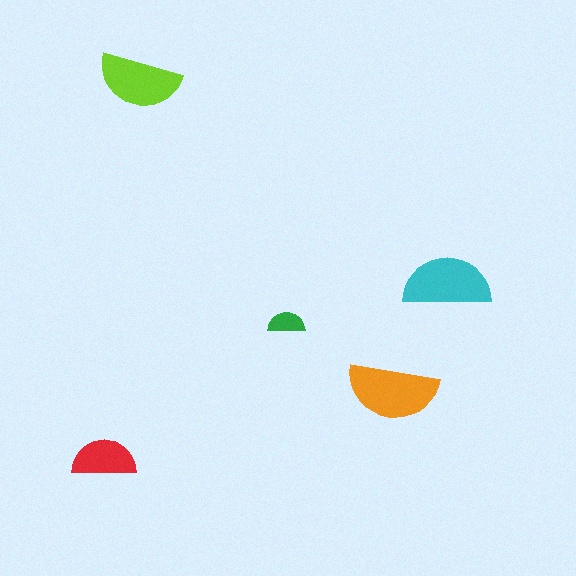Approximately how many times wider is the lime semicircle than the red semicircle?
About 1.5 times wider.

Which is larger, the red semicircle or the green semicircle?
The red one.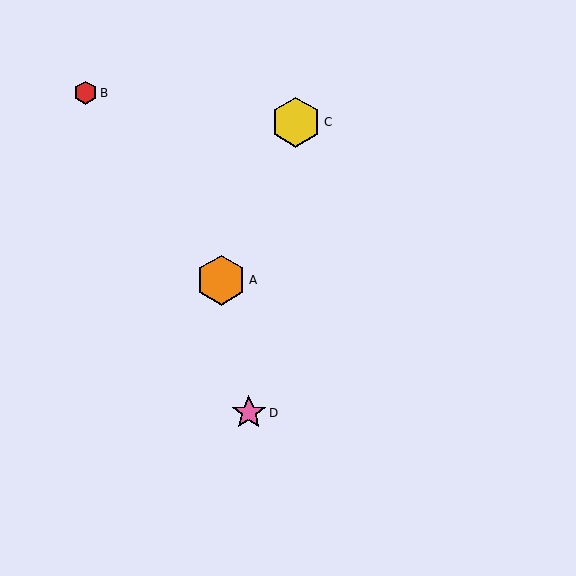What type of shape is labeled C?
Shape C is a yellow hexagon.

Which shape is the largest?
The orange hexagon (labeled A) is the largest.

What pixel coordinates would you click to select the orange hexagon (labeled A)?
Click at (221, 280) to select the orange hexagon A.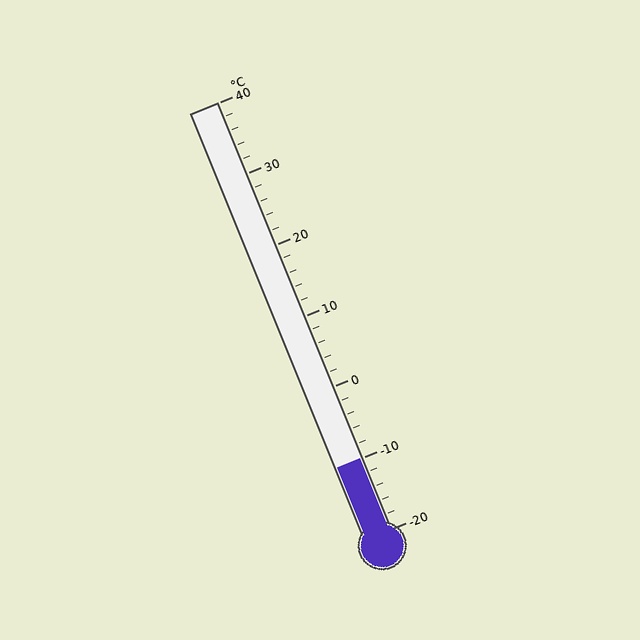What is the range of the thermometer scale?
The thermometer scale ranges from -20°C to 40°C.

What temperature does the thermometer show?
The thermometer shows approximately -10°C.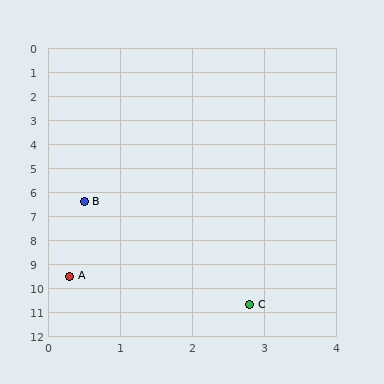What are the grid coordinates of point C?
Point C is at approximately (2.8, 10.7).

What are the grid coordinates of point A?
Point A is at approximately (0.3, 9.5).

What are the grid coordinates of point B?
Point B is at approximately (0.5, 6.4).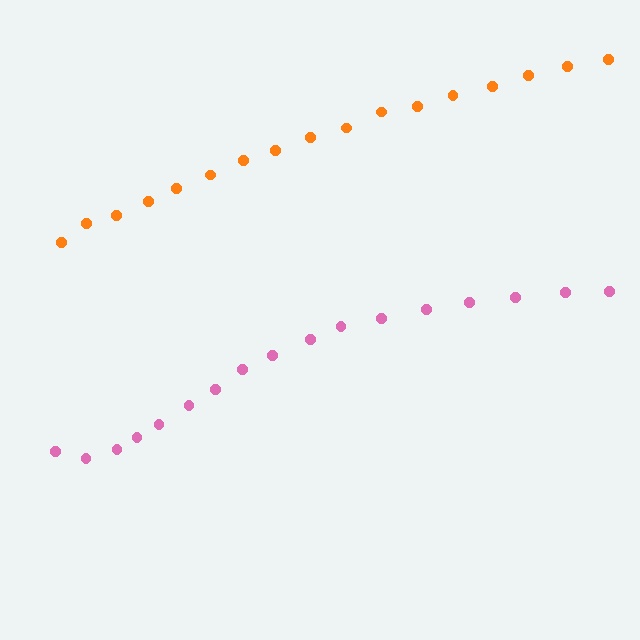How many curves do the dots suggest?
There are 2 distinct paths.